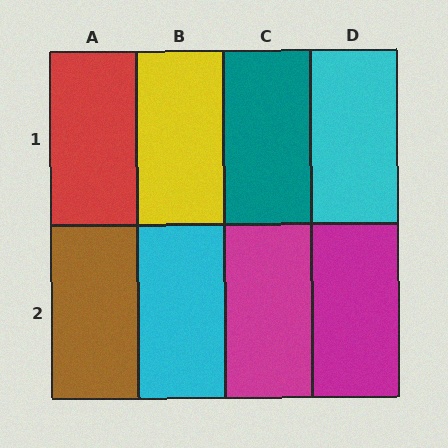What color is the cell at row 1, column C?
Teal.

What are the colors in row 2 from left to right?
Brown, cyan, magenta, magenta.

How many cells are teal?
1 cell is teal.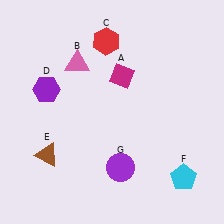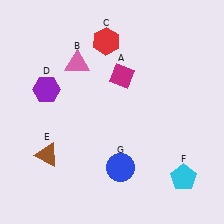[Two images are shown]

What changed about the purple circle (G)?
In Image 1, G is purple. In Image 2, it changed to blue.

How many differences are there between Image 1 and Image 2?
There is 1 difference between the two images.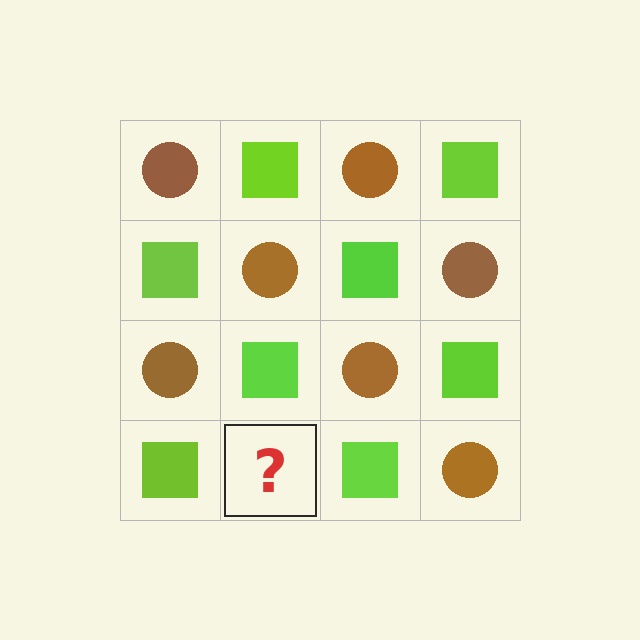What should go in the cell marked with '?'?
The missing cell should contain a brown circle.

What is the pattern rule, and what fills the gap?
The rule is that it alternates brown circle and lime square in a checkerboard pattern. The gap should be filled with a brown circle.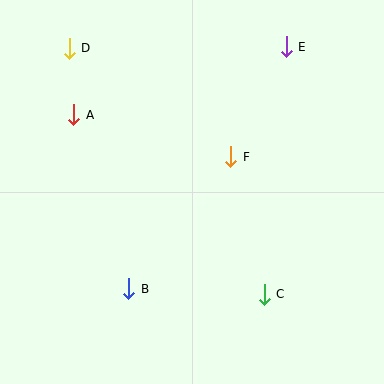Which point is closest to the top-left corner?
Point D is closest to the top-left corner.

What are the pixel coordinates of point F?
Point F is at (231, 157).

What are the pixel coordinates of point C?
Point C is at (264, 294).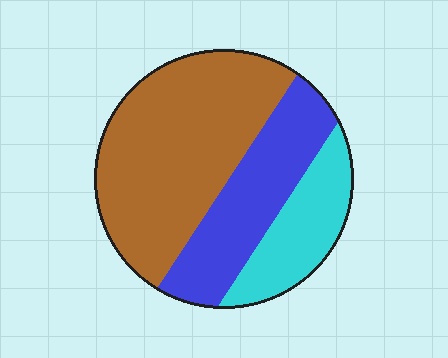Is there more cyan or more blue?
Blue.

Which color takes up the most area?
Brown, at roughly 50%.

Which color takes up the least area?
Cyan, at roughly 20%.